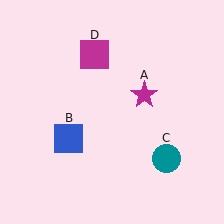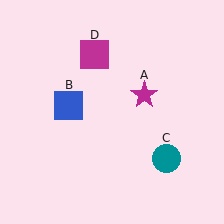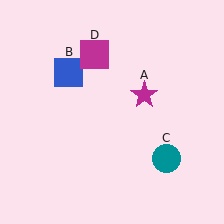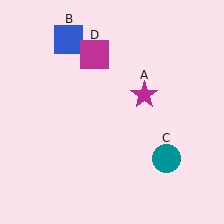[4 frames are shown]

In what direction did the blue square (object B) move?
The blue square (object B) moved up.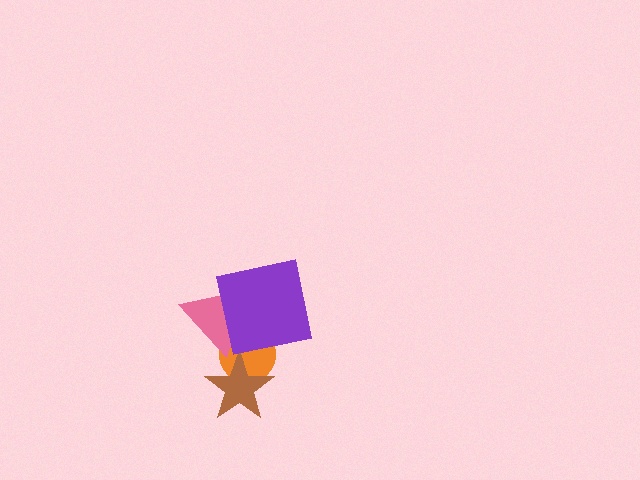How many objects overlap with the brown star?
1 object overlaps with the brown star.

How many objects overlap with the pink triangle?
2 objects overlap with the pink triangle.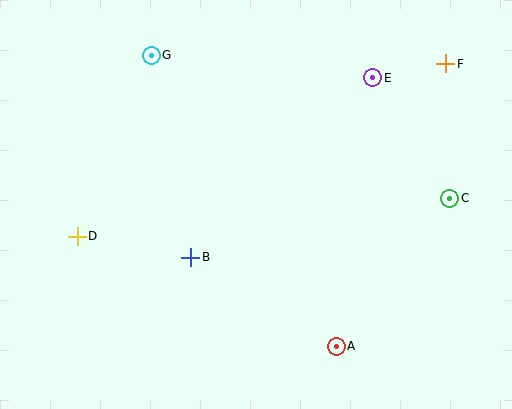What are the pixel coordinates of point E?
Point E is at (373, 78).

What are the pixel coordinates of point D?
Point D is at (77, 236).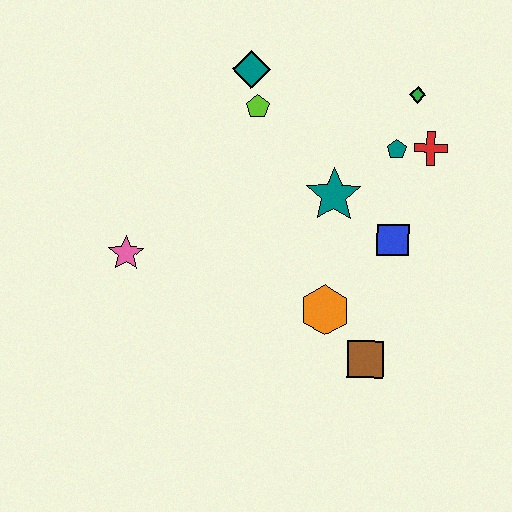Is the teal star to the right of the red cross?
No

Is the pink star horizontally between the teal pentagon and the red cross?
No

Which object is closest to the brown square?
The orange hexagon is closest to the brown square.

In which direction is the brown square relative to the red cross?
The brown square is below the red cross.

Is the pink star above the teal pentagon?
No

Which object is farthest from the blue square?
The pink star is farthest from the blue square.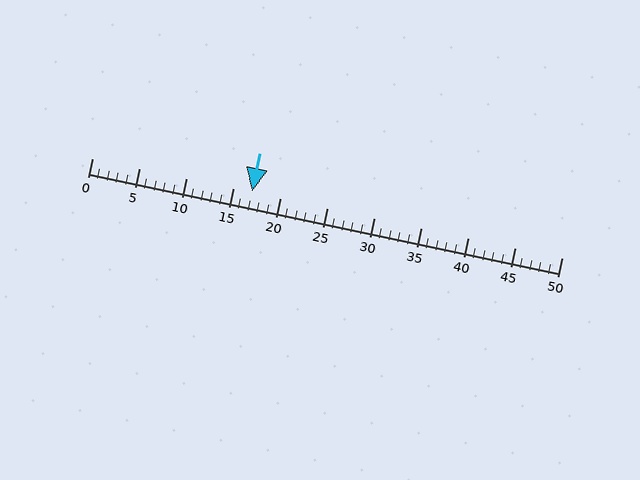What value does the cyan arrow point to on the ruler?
The cyan arrow points to approximately 17.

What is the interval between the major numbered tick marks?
The major tick marks are spaced 5 units apart.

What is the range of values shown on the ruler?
The ruler shows values from 0 to 50.